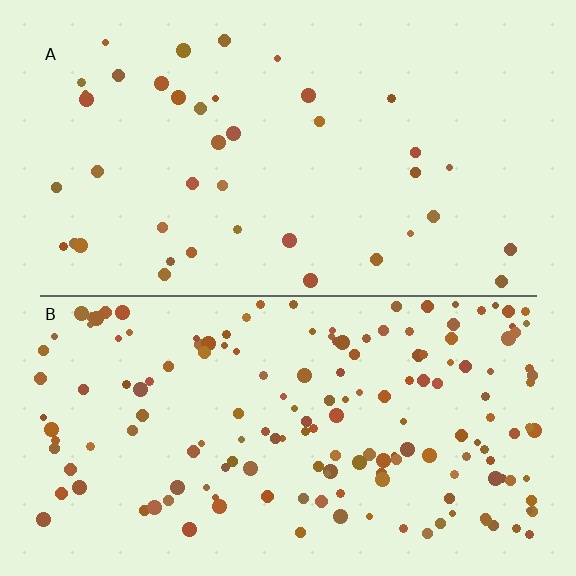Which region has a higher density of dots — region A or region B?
B (the bottom).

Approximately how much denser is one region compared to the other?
Approximately 4.1× — region B over region A.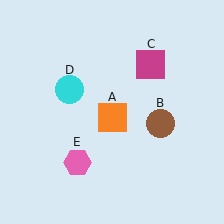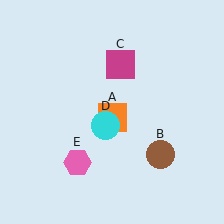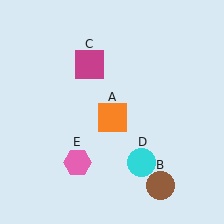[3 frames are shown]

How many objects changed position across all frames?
3 objects changed position: brown circle (object B), magenta square (object C), cyan circle (object D).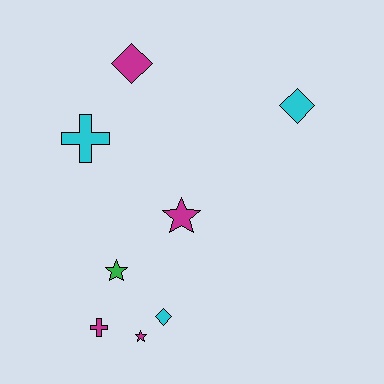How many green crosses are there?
There are no green crosses.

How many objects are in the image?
There are 8 objects.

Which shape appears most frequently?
Diamond, with 3 objects.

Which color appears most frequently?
Magenta, with 4 objects.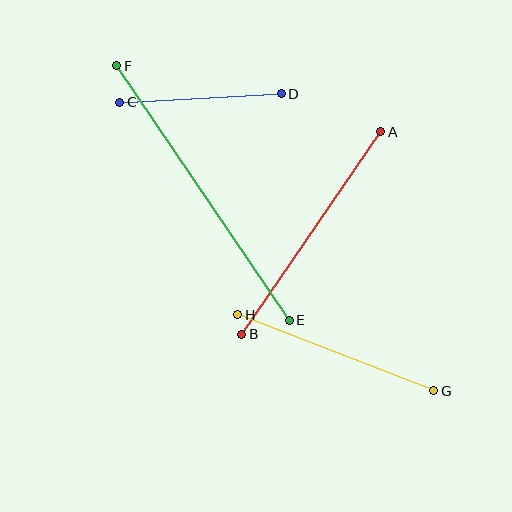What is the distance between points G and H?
The distance is approximately 210 pixels.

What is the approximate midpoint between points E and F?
The midpoint is at approximately (203, 193) pixels.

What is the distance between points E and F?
The distance is approximately 308 pixels.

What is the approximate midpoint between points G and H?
The midpoint is at approximately (336, 353) pixels.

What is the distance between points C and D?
The distance is approximately 162 pixels.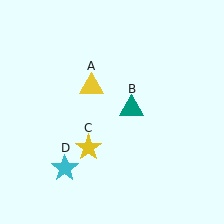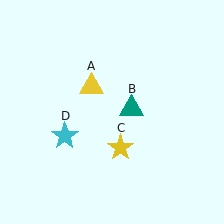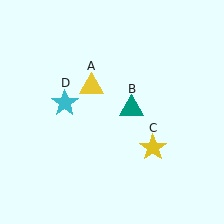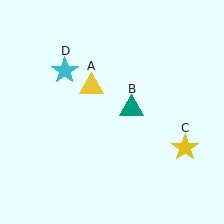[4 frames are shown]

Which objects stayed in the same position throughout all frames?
Yellow triangle (object A) and teal triangle (object B) remained stationary.